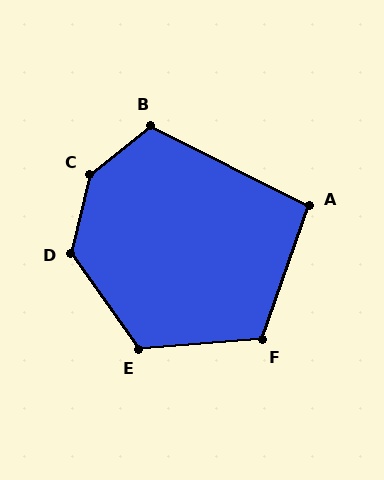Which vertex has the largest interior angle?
C, at approximately 142 degrees.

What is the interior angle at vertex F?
Approximately 114 degrees (obtuse).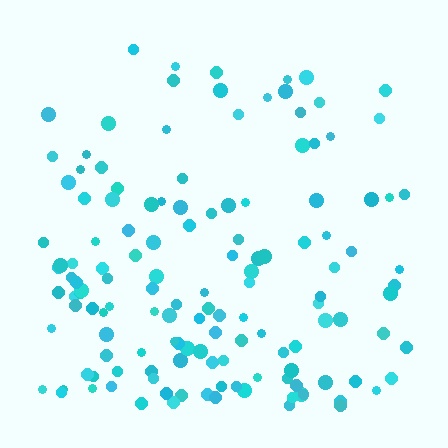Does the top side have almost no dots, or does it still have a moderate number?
Still a moderate number, just noticeably fewer than the bottom.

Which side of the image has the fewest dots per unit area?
The top.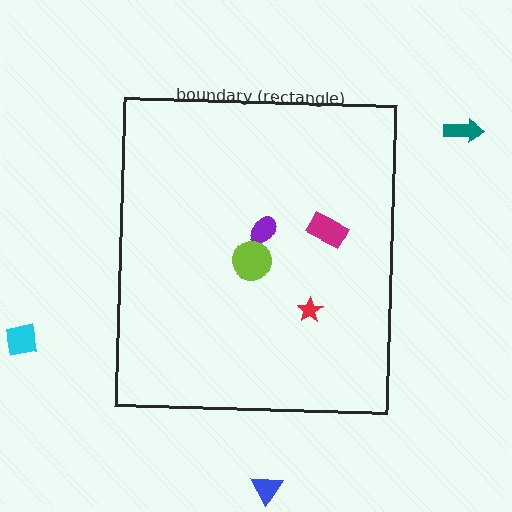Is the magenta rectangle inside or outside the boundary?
Inside.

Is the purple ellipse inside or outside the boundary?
Inside.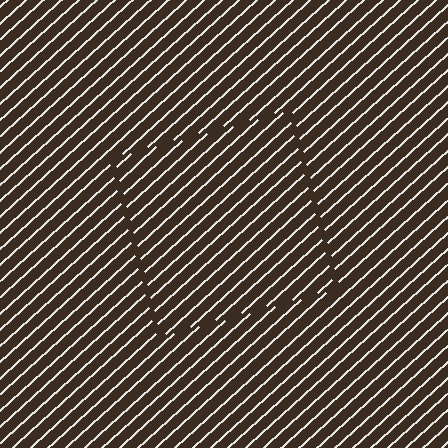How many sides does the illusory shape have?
4 sides — the line-ends trace a square.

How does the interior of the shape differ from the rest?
The interior of the shape contains the same grating, shifted by half a period — the contour is defined by the phase discontinuity where line-ends from the inner and outer gratings abut.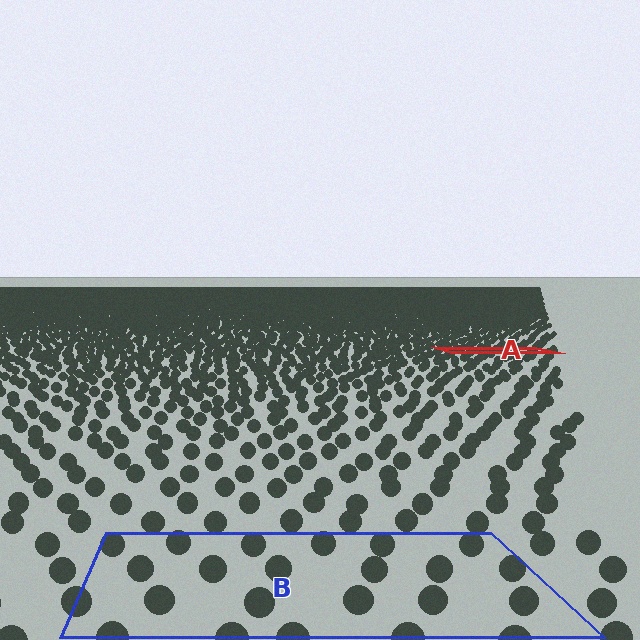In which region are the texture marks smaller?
The texture marks are smaller in region A, because it is farther away.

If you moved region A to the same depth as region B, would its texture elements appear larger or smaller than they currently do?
They would appear larger. At a closer depth, the same texture elements are projected at a bigger on-screen size.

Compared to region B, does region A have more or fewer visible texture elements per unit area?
Region A has more texture elements per unit area — they are packed more densely because it is farther away.